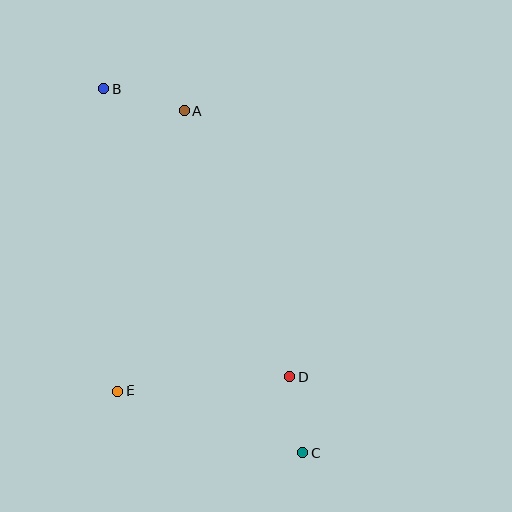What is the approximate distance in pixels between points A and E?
The distance between A and E is approximately 288 pixels.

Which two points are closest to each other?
Points C and D are closest to each other.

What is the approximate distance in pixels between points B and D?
The distance between B and D is approximately 343 pixels.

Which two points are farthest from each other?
Points B and C are farthest from each other.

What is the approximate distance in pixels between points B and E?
The distance between B and E is approximately 303 pixels.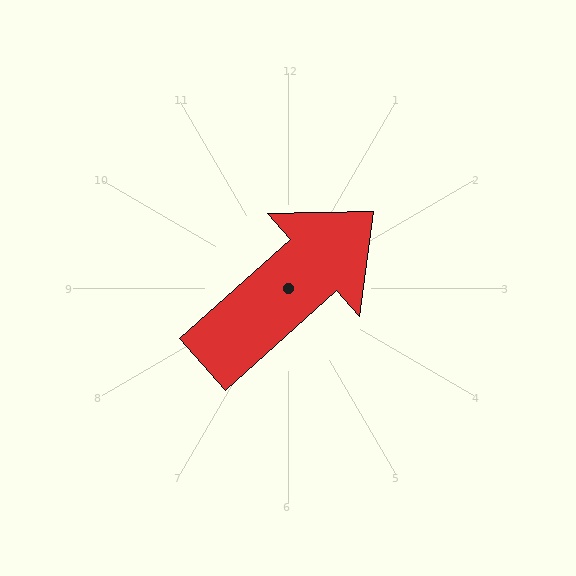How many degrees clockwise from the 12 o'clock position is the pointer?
Approximately 48 degrees.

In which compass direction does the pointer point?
Northeast.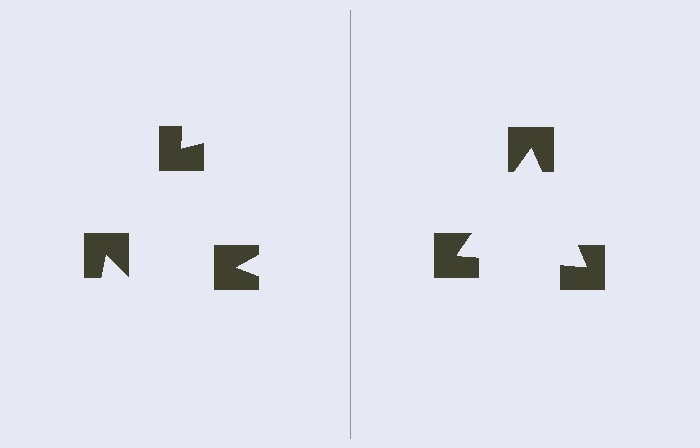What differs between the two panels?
The notched squares are positioned identically on both sides; only the wedge orientations differ. On the right they align to a triangle; on the left they are misaligned.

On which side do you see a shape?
An illusory triangle appears on the right side. On the left side the wedge cuts are rotated, so no coherent shape forms.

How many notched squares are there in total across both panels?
6 — 3 on each side.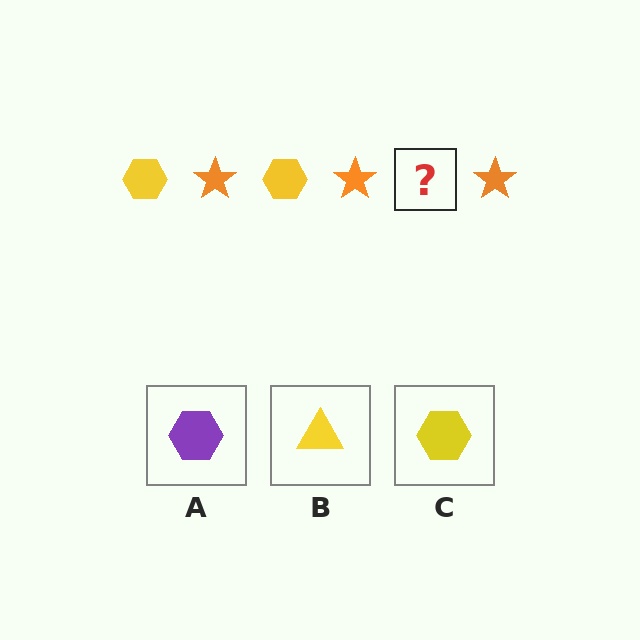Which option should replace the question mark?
Option C.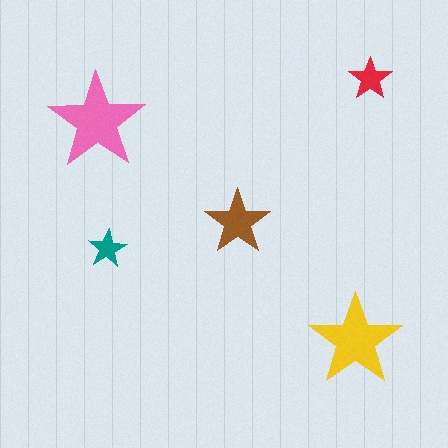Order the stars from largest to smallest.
the pink one, the yellow one, the brown one, the red one, the teal one.